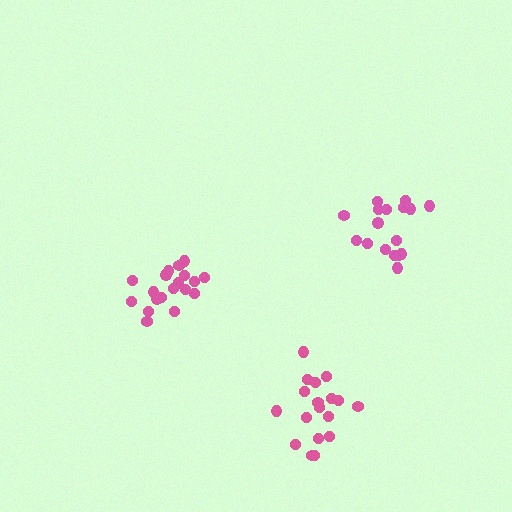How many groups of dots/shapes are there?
There are 3 groups.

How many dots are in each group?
Group 1: 18 dots, Group 2: 20 dots, Group 3: 17 dots (55 total).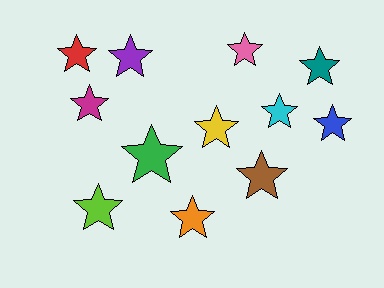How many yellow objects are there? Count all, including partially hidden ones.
There is 1 yellow object.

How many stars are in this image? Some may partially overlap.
There are 12 stars.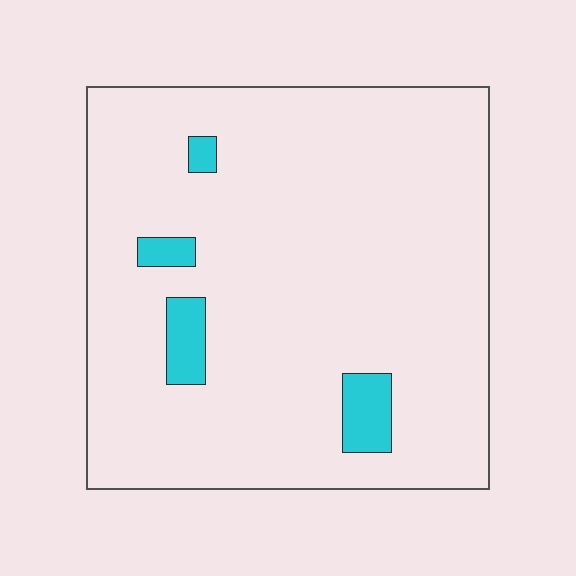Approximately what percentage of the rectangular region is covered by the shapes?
Approximately 5%.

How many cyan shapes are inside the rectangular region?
4.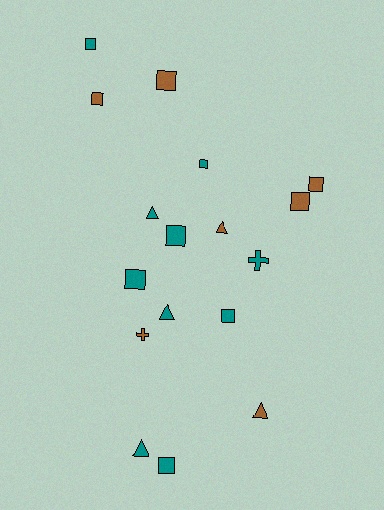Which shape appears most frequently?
Square, with 10 objects.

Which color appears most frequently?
Teal, with 10 objects.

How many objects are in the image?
There are 17 objects.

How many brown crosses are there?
There is 1 brown cross.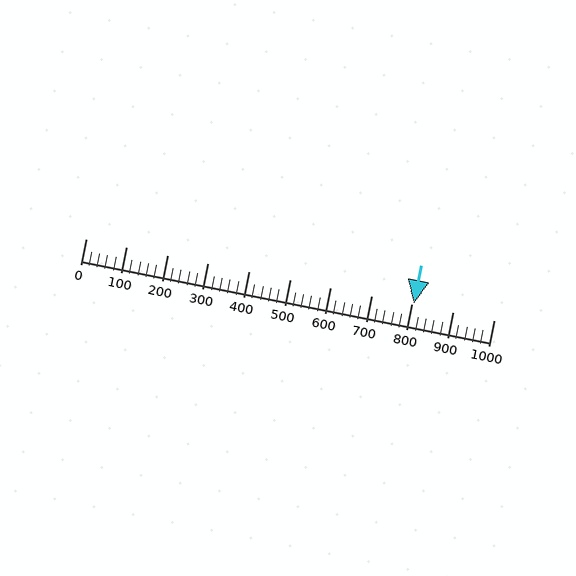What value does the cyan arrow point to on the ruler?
The cyan arrow points to approximately 805.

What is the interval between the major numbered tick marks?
The major tick marks are spaced 100 units apart.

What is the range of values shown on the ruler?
The ruler shows values from 0 to 1000.